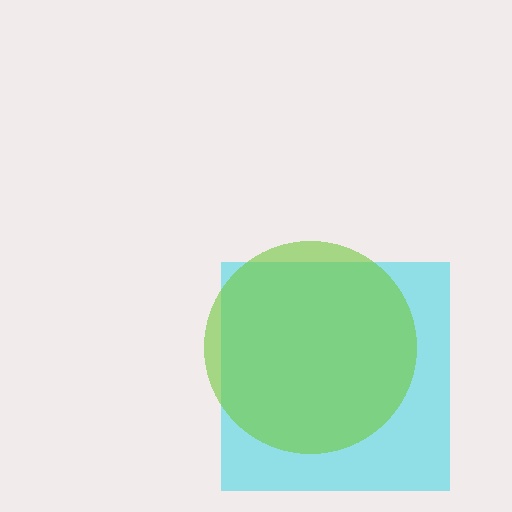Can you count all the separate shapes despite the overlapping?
Yes, there are 2 separate shapes.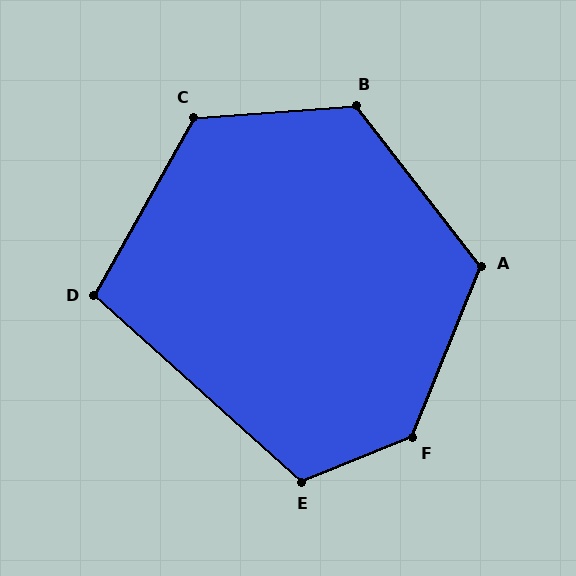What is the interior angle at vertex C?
Approximately 124 degrees (obtuse).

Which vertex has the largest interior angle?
F, at approximately 134 degrees.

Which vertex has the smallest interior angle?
D, at approximately 102 degrees.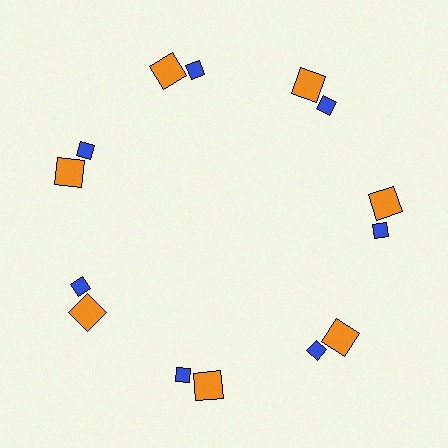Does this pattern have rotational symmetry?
Yes, this pattern has 7-fold rotational symmetry. It looks the same after rotating 51 degrees around the center.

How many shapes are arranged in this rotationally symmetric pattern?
There are 14 shapes, arranged in 7 groups of 2.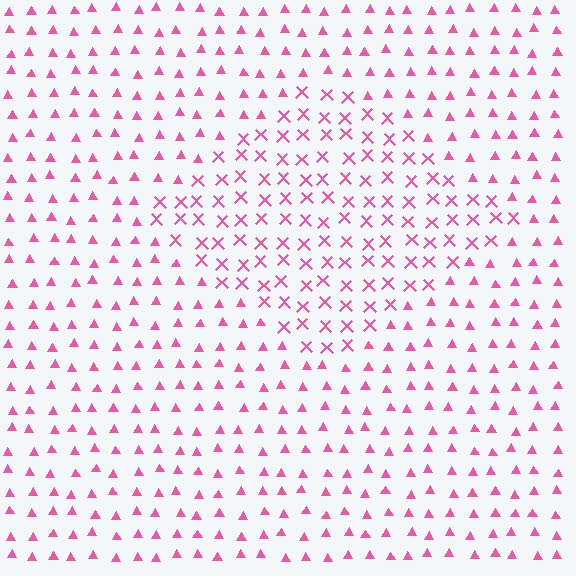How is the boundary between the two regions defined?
The boundary is defined by a change in element shape: X marks inside vs. triangles outside. All elements share the same color and spacing.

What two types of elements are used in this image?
The image uses X marks inside the diamond region and triangles outside it.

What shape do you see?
I see a diamond.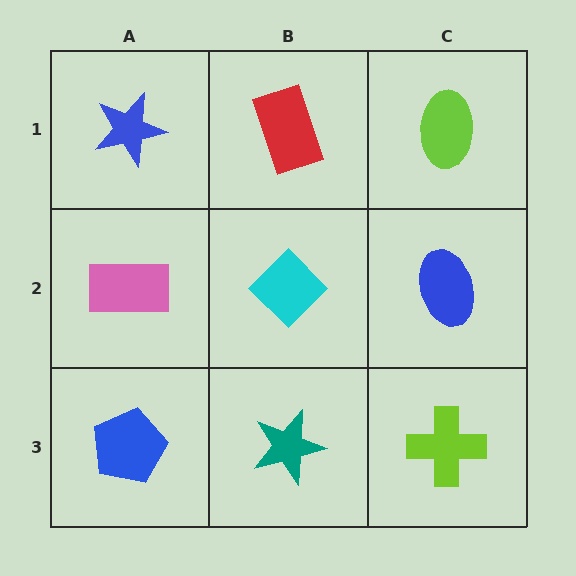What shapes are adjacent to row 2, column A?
A blue star (row 1, column A), a blue pentagon (row 3, column A), a cyan diamond (row 2, column B).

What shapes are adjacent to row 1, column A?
A pink rectangle (row 2, column A), a red rectangle (row 1, column B).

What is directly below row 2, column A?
A blue pentagon.